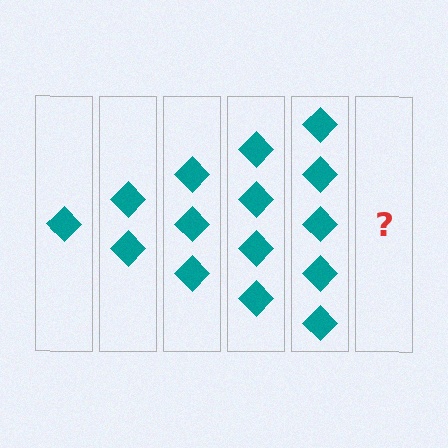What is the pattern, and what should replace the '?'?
The pattern is that each step adds one more diamond. The '?' should be 6 diamonds.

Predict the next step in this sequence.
The next step is 6 diamonds.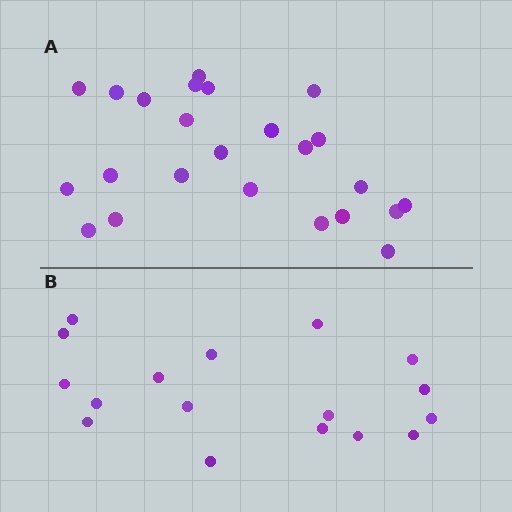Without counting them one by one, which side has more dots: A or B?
Region A (the top region) has more dots.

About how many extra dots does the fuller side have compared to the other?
Region A has roughly 8 or so more dots than region B.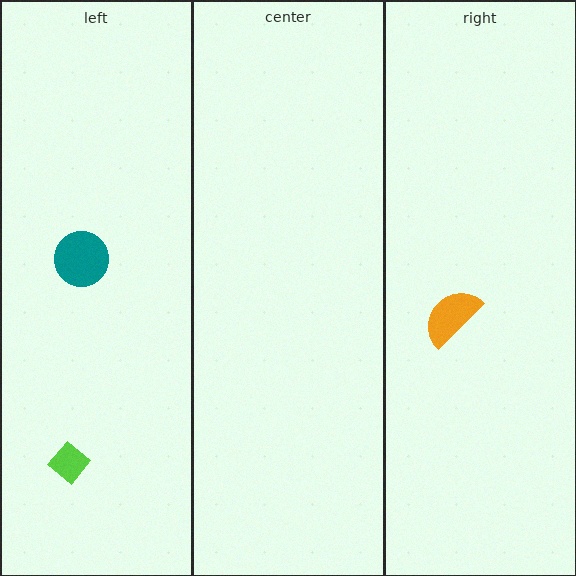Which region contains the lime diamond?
The left region.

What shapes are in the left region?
The teal circle, the lime diamond.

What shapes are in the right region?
The orange semicircle.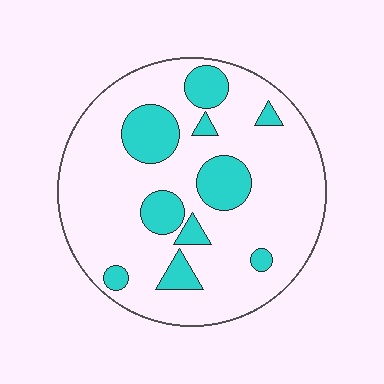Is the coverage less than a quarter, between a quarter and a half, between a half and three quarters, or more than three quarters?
Less than a quarter.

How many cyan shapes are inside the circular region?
10.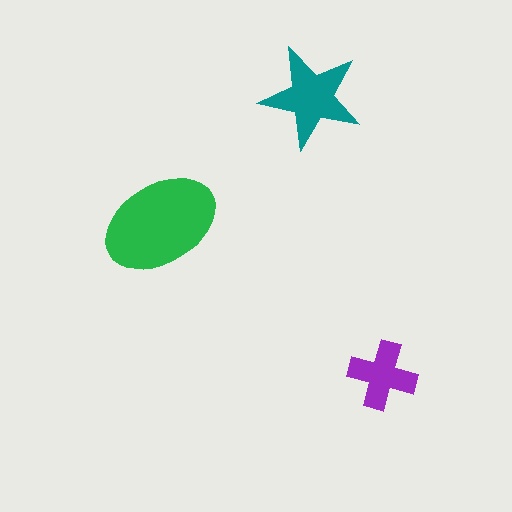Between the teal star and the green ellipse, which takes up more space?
The green ellipse.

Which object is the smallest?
The purple cross.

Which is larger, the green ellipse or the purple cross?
The green ellipse.